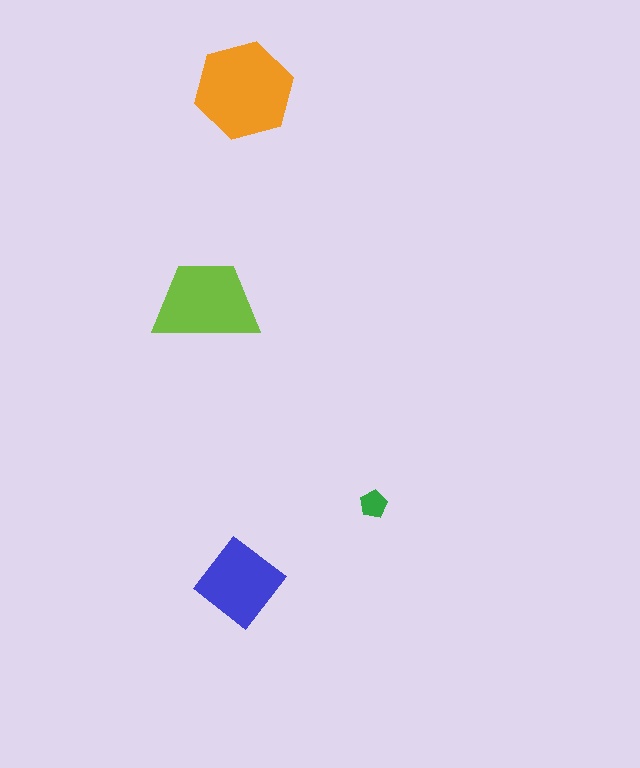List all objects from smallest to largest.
The green pentagon, the blue diamond, the lime trapezoid, the orange hexagon.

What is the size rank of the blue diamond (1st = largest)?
3rd.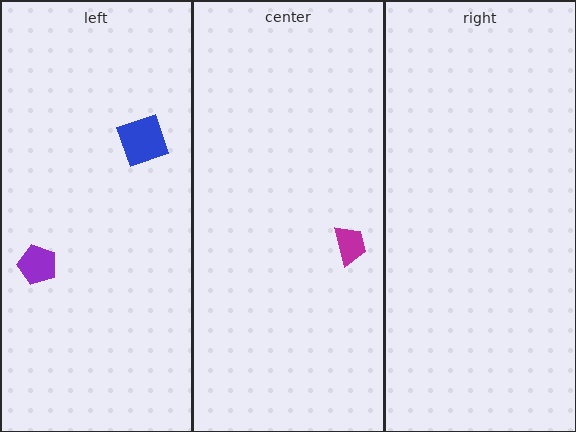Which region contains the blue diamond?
The left region.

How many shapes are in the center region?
1.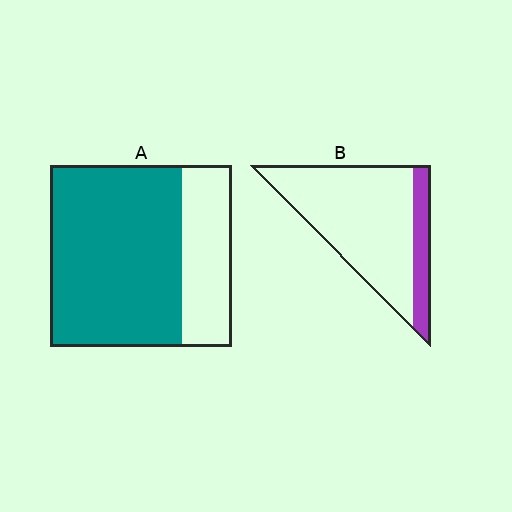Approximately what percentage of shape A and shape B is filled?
A is approximately 75% and B is approximately 20%.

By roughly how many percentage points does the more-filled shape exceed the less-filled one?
By roughly 55 percentage points (A over B).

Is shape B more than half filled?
No.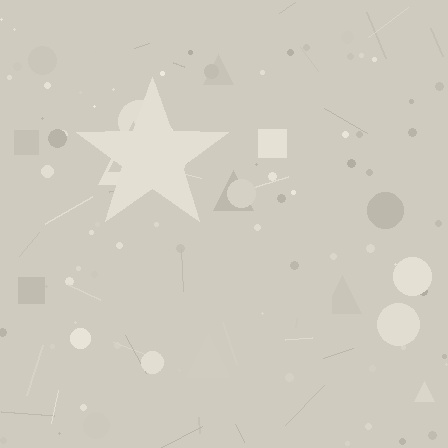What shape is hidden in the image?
A star is hidden in the image.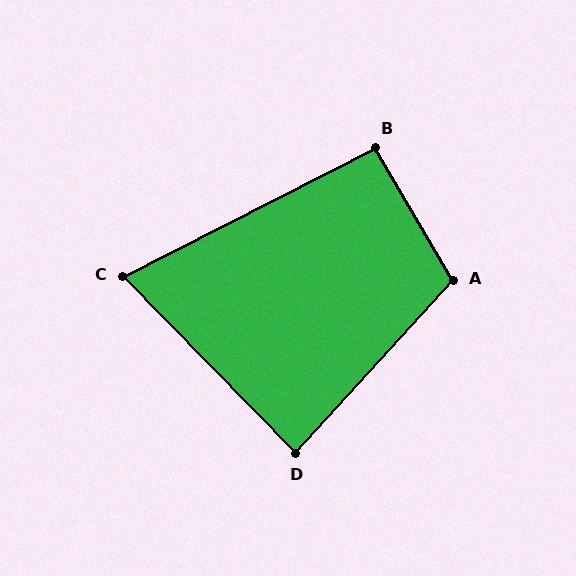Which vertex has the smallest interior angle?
C, at approximately 73 degrees.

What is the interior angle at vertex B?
Approximately 93 degrees (approximately right).